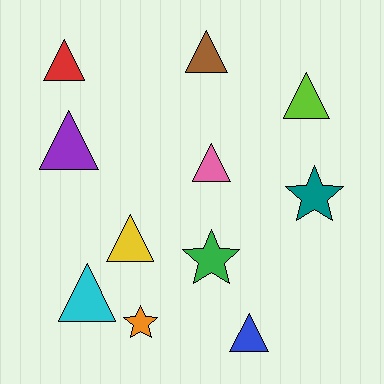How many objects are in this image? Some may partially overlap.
There are 11 objects.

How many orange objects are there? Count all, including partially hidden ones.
There is 1 orange object.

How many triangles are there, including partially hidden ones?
There are 8 triangles.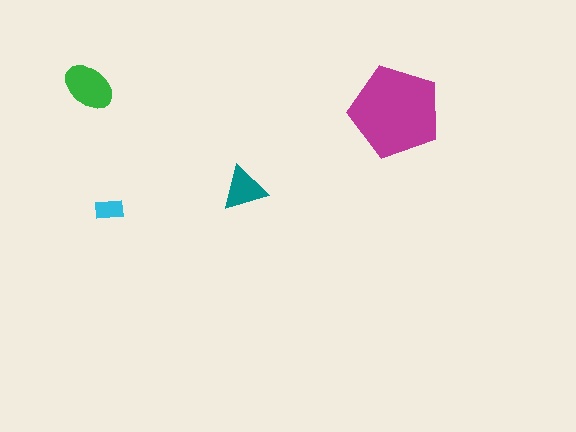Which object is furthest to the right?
The magenta pentagon is rightmost.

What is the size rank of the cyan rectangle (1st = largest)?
4th.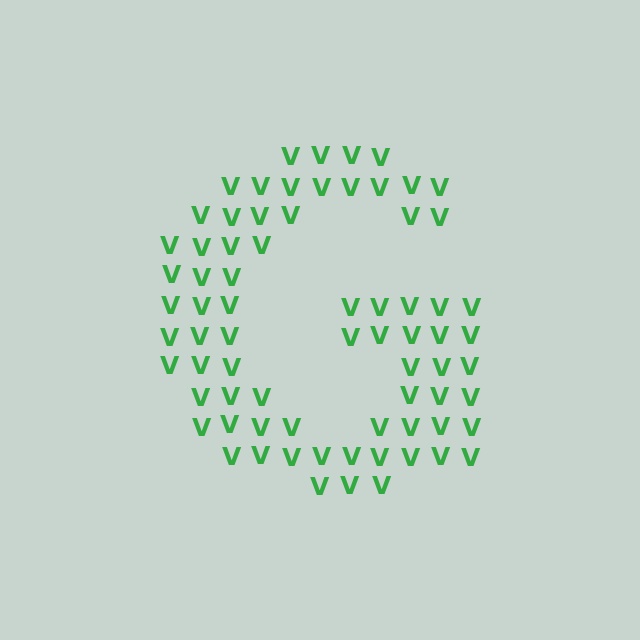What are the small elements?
The small elements are letter V's.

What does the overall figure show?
The overall figure shows the letter G.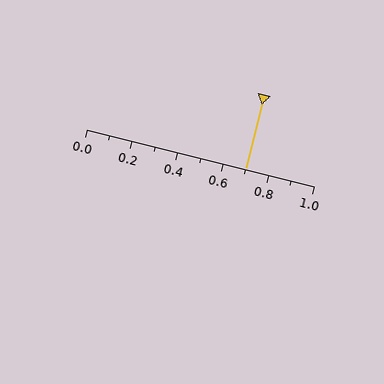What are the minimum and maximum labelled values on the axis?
The axis runs from 0.0 to 1.0.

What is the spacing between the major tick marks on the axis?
The major ticks are spaced 0.2 apart.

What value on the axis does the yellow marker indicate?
The marker indicates approximately 0.7.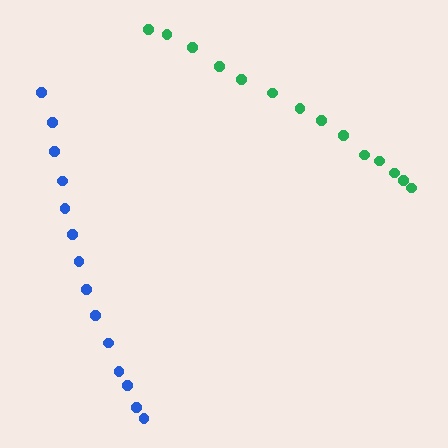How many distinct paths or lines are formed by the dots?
There are 2 distinct paths.